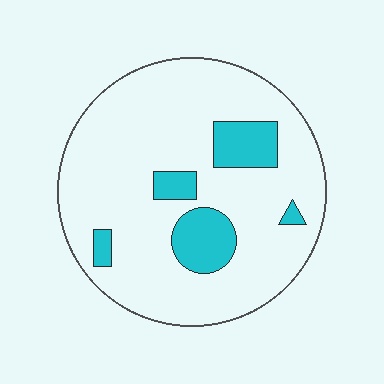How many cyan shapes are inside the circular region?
5.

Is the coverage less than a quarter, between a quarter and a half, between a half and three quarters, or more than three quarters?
Less than a quarter.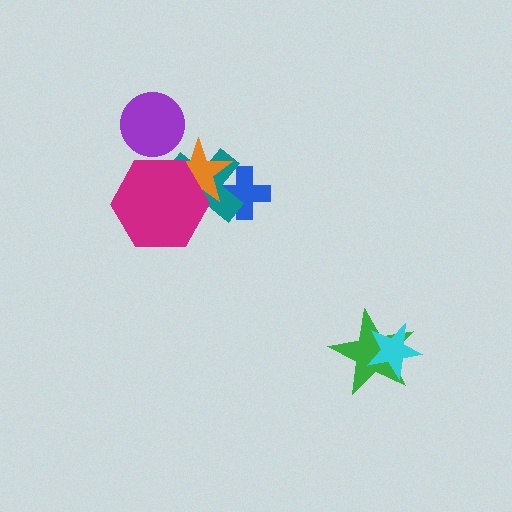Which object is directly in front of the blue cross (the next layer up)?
The teal cross is directly in front of the blue cross.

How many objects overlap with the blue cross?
2 objects overlap with the blue cross.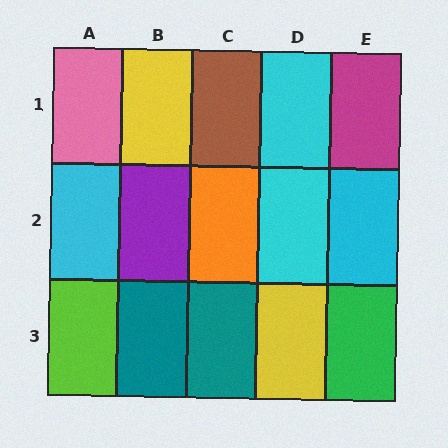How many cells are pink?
1 cell is pink.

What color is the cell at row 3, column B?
Teal.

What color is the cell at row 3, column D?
Yellow.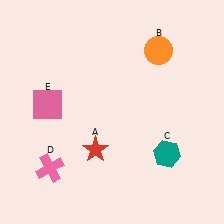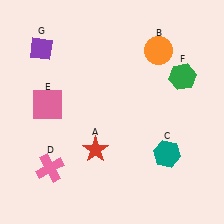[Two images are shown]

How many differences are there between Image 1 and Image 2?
There are 2 differences between the two images.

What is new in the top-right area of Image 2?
A green hexagon (F) was added in the top-right area of Image 2.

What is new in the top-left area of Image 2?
A purple diamond (G) was added in the top-left area of Image 2.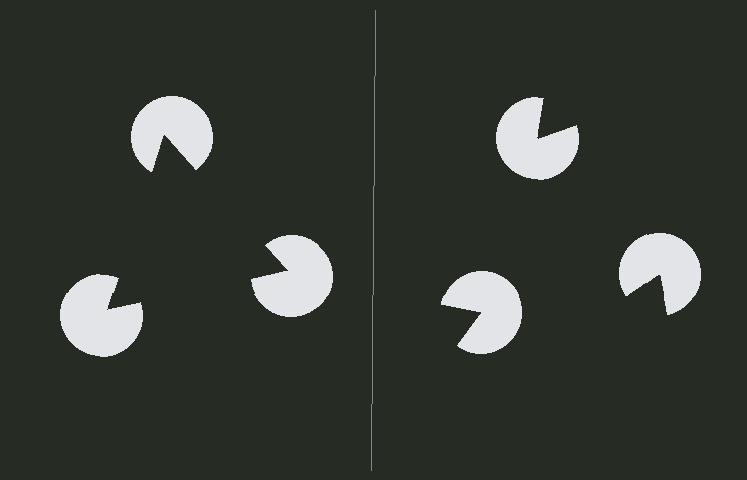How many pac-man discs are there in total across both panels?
6 — 3 on each side.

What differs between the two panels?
The pac-man discs are positioned identically on both sides; only the wedge orientations differ. On the left they align to a triangle; on the right they are misaligned.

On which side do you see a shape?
An illusory triangle appears on the left side. On the right side the wedge cuts are rotated, so no coherent shape forms.